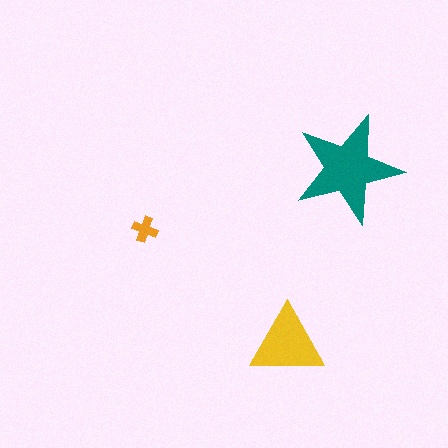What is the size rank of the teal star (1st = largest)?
1st.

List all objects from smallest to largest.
The orange cross, the yellow triangle, the teal star.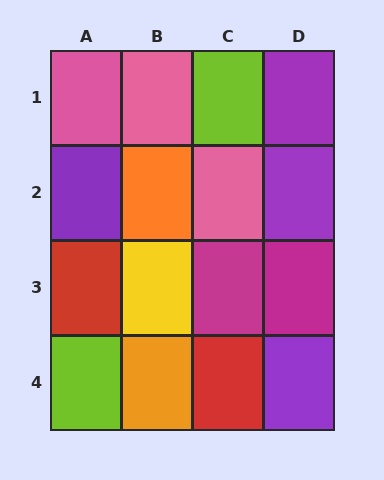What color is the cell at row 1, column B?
Pink.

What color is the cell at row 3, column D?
Magenta.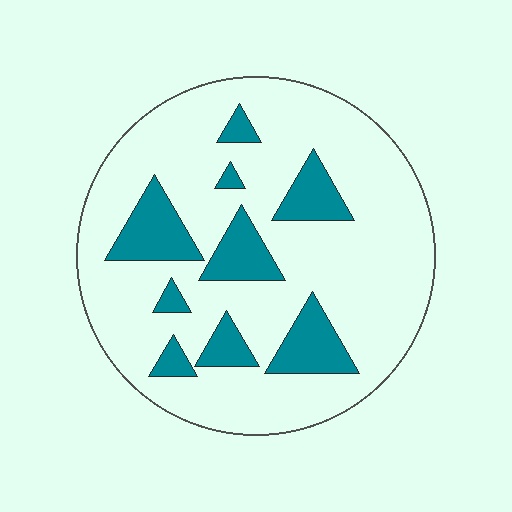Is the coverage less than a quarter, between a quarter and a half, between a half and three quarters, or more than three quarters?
Less than a quarter.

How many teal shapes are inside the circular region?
9.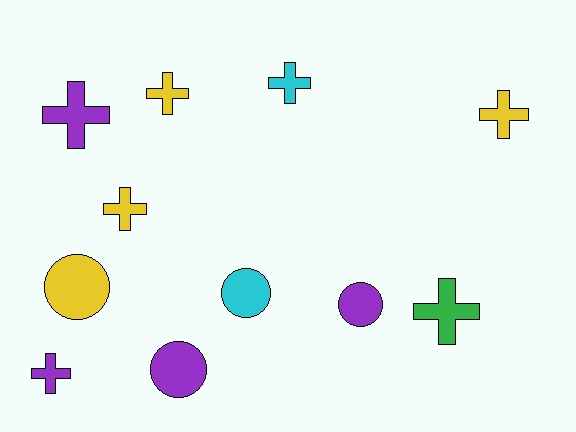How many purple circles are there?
There are 2 purple circles.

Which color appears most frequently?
Yellow, with 4 objects.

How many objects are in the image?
There are 11 objects.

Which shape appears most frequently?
Cross, with 7 objects.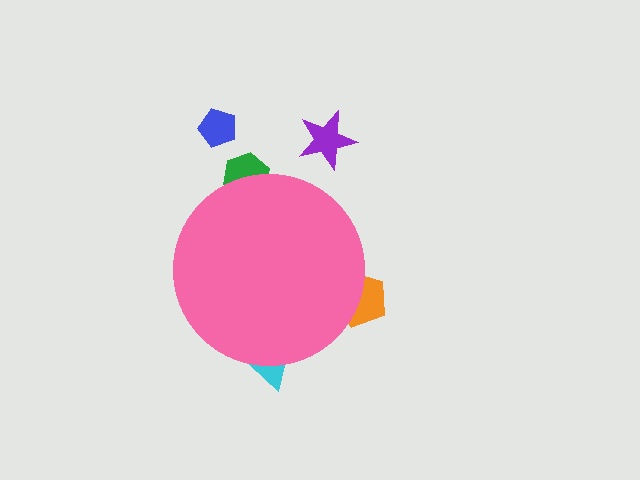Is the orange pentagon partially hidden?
Yes, the orange pentagon is partially hidden behind the pink circle.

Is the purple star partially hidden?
No, the purple star is fully visible.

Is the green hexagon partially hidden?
Yes, the green hexagon is partially hidden behind the pink circle.